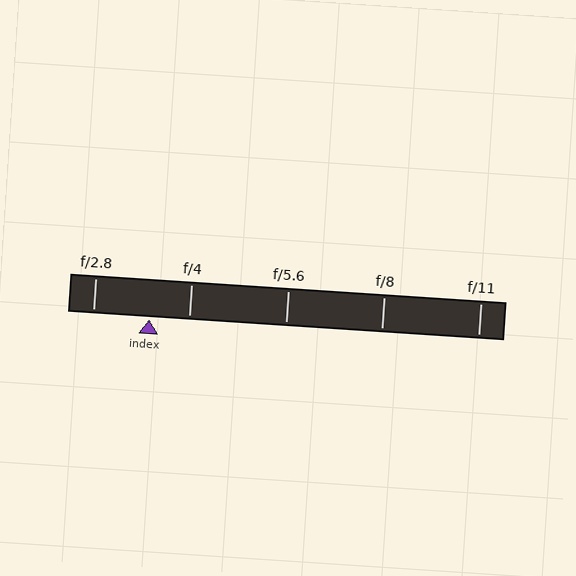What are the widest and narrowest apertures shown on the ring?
The widest aperture shown is f/2.8 and the narrowest is f/11.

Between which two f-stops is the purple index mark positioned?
The index mark is between f/2.8 and f/4.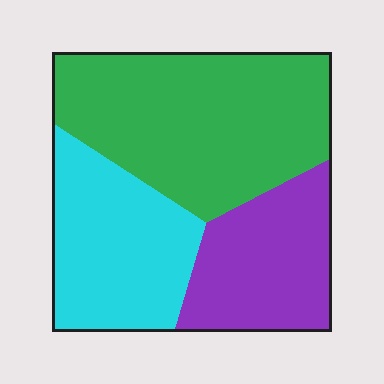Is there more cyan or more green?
Green.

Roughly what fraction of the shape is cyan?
Cyan takes up between a sixth and a third of the shape.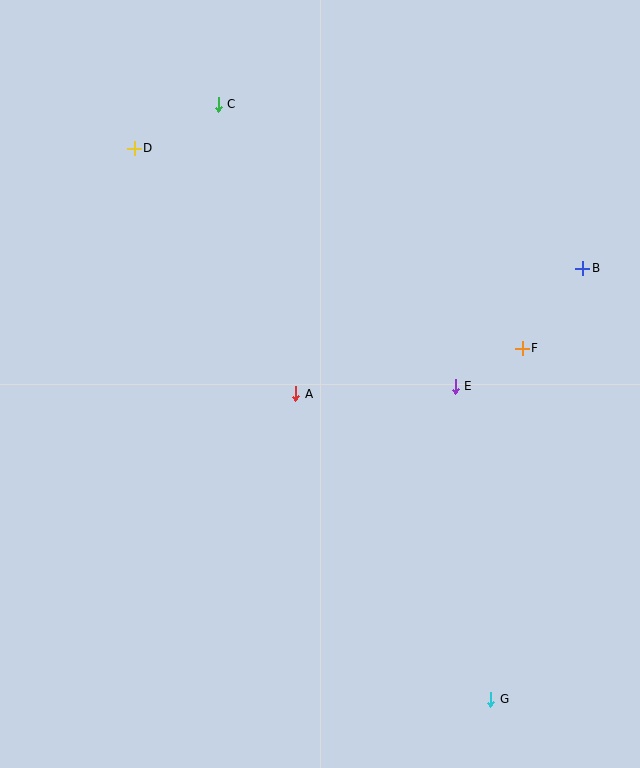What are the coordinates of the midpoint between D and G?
The midpoint between D and G is at (312, 424).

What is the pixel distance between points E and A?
The distance between E and A is 159 pixels.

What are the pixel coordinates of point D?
Point D is at (134, 148).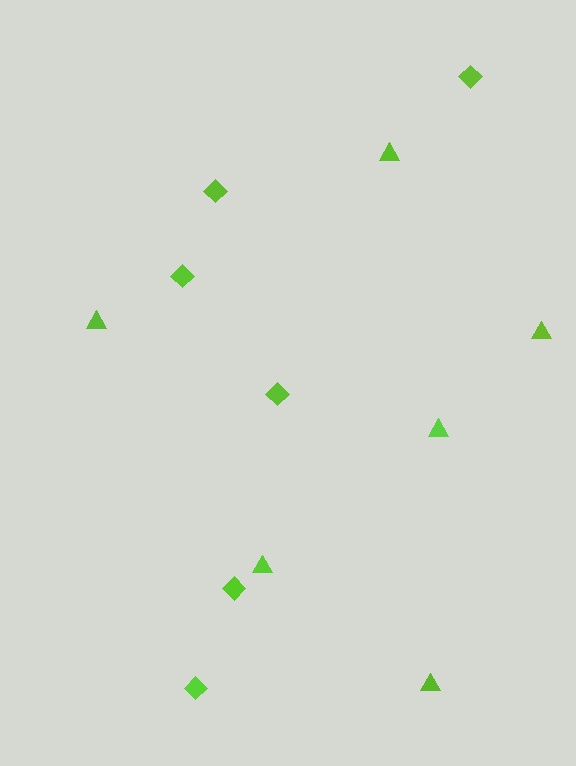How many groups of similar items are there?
There are 2 groups: one group of diamonds (6) and one group of triangles (6).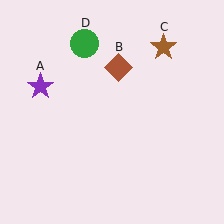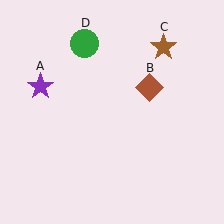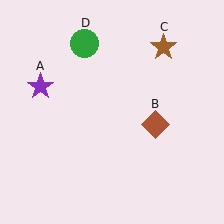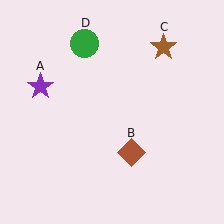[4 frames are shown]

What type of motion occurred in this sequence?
The brown diamond (object B) rotated clockwise around the center of the scene.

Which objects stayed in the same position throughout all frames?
Purple star (object A) and brown star (object C) and green circle (object D) remained stationary.